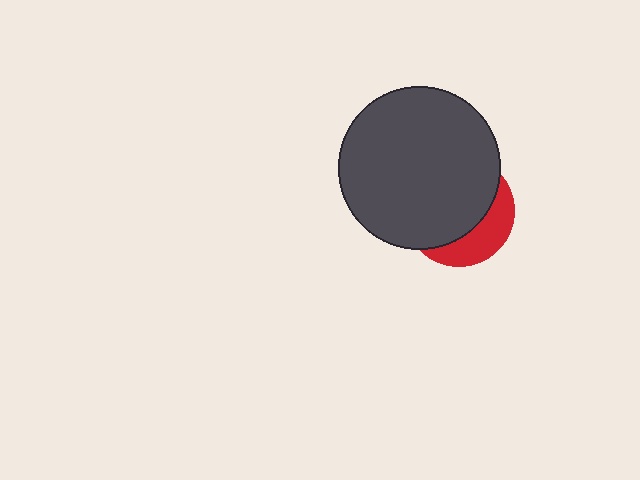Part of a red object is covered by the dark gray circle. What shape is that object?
It is a circle.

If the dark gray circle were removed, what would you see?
You would see the complete red circle.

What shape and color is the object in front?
The object in front is a dark gray circle.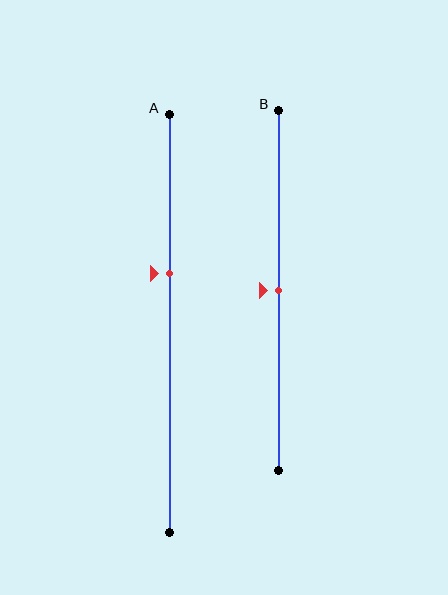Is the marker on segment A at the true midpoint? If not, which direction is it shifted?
No, the marker on segment A is shifted upward by about 12% of the segment length.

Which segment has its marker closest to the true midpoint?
Segment B has its marker closest to the true midpoint.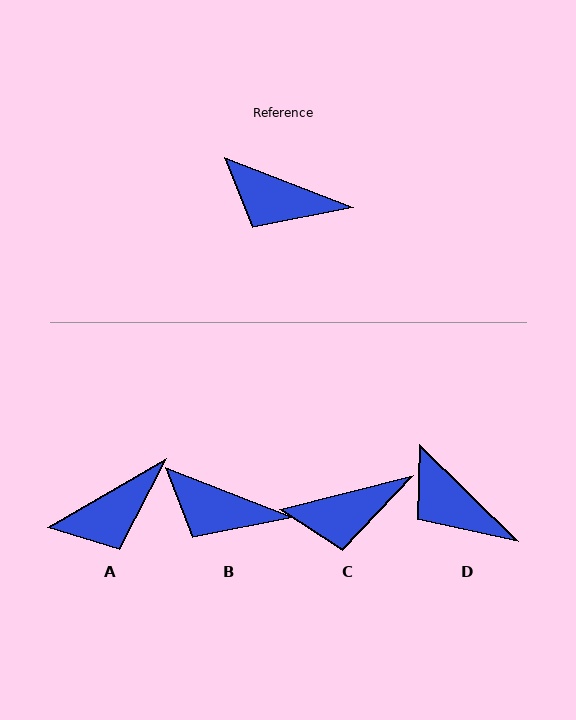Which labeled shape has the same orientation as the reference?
B.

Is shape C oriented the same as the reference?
No, it is off by about 36 degrees.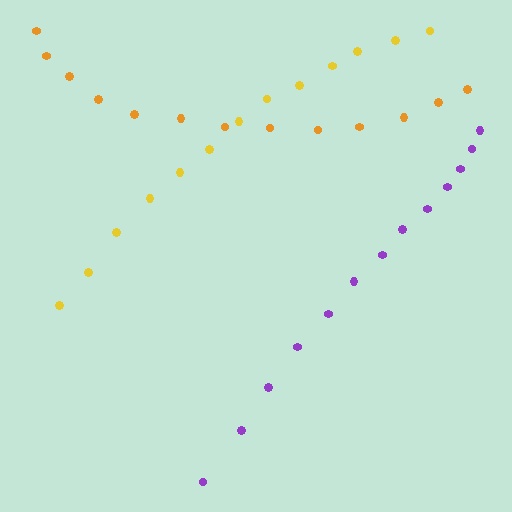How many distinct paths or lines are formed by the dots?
There are 3 distinct paths.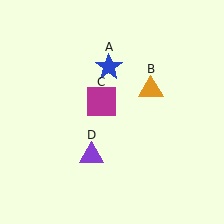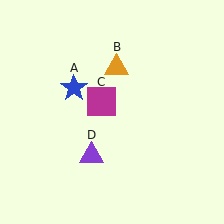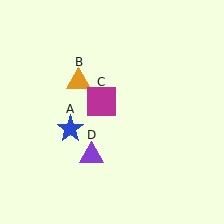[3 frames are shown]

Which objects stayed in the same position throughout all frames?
Magenta square (object C) and purple triangle (object D) remained stationary.